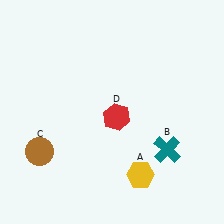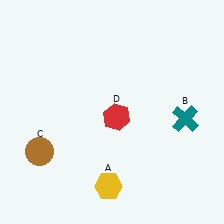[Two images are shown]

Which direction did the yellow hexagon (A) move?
The yellow hexagon (A) moved left.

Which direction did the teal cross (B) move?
The teal cross (B) moved up.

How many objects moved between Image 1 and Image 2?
2 objects moved between the two images.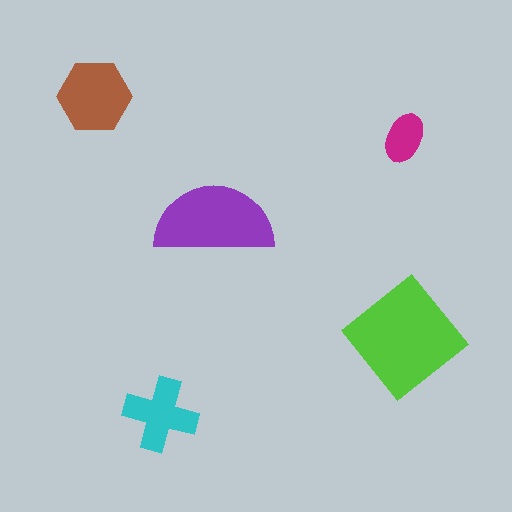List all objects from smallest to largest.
The magenta ellipse, the cyan cross, the brown hexagon, the purple semicircle, the lime diamond.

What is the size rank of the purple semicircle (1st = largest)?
2nd.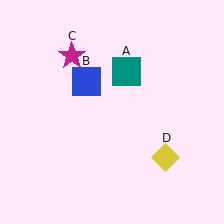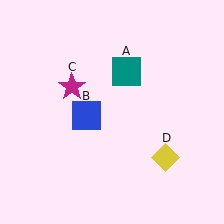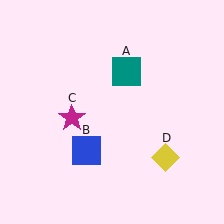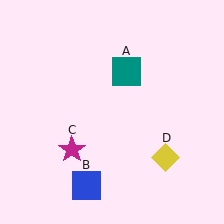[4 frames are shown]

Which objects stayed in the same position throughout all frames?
Teal square (object A) and yellow diamond (object D) remained stationary.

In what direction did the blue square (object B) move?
The blue square (object B) moved down.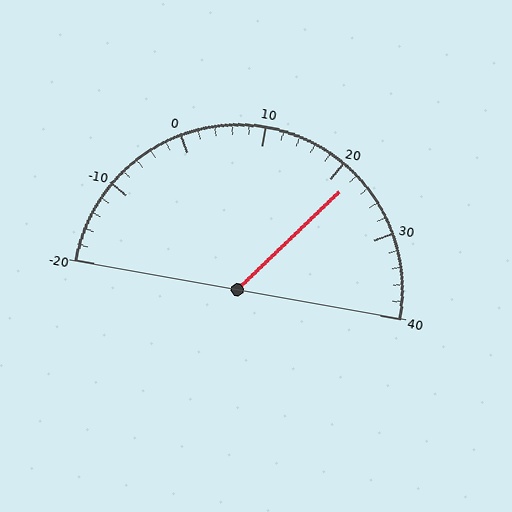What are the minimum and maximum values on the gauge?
The gauge ranges from -20 to 40.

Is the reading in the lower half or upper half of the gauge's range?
The reading is in the upper half of the range (-20 to 40).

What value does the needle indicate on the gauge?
The needle indicates approximately 22.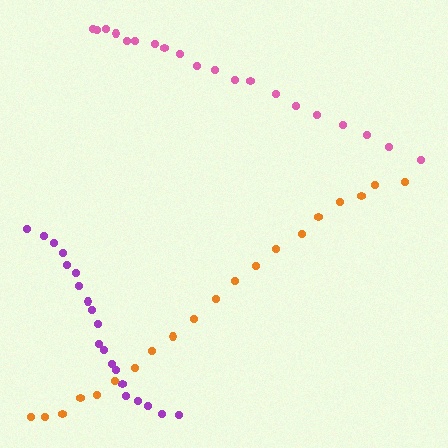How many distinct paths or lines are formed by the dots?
There are 3 distinct paths.